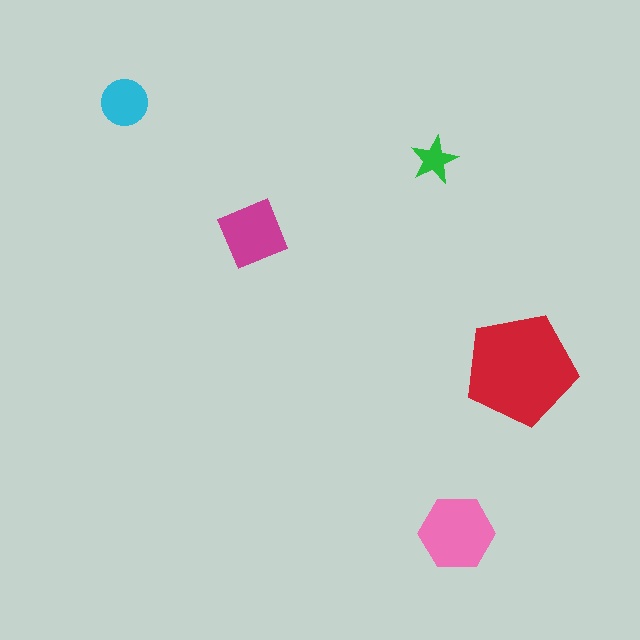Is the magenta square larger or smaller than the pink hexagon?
Smaller.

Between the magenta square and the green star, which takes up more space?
The magenta square.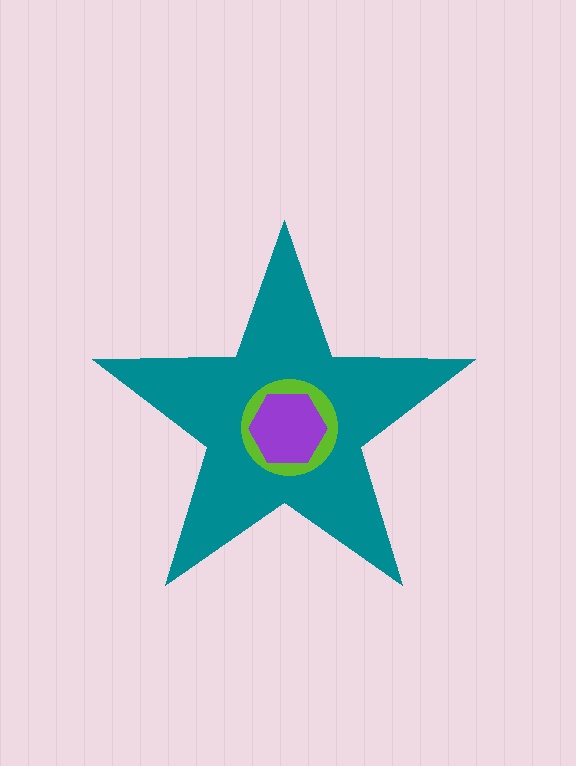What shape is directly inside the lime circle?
The purple hexagon.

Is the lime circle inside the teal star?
Yes.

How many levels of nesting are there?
3.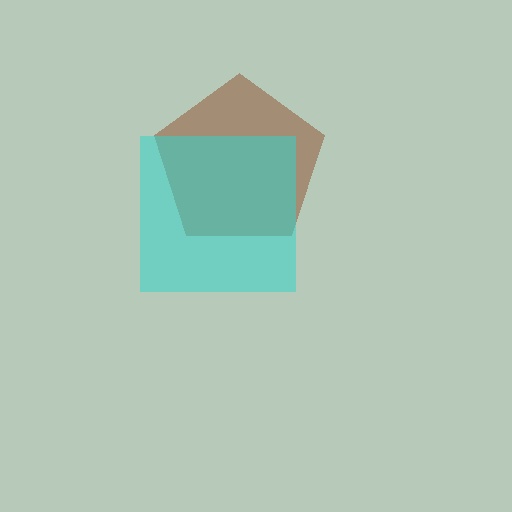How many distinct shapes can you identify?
There are 2 distinct shapes: a brown pentagon, a cyan square.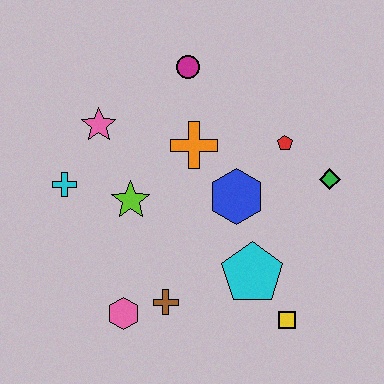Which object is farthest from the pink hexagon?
The magenta circle is farthest from the pink hexagon.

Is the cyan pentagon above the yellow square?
Yes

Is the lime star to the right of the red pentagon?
No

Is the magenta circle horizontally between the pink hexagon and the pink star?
No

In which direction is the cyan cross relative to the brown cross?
The cyan cross is above the brown cross.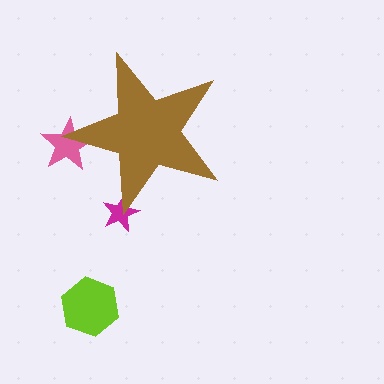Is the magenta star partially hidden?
Yes, the magenta star is partially hidden behind the brown star.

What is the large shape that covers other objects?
A brown star.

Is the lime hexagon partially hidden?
No, the lime hexagon is fully visible.